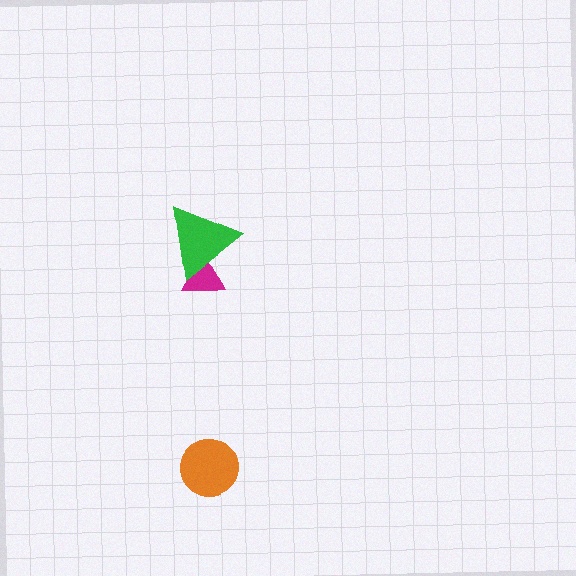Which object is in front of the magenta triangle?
The green triangle is in front of the magenta triangle.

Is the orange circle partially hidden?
No, no other shape covers it.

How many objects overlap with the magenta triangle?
1 object overlaps with the magenta triangle.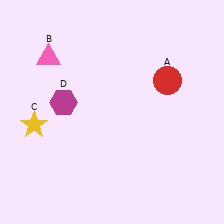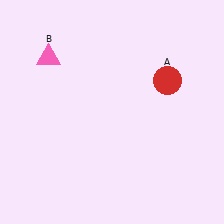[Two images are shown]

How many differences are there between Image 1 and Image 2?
There are 2 differences between the two images.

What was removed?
The magenta hexagon (D), the yellow star (C) were removed in Image 2.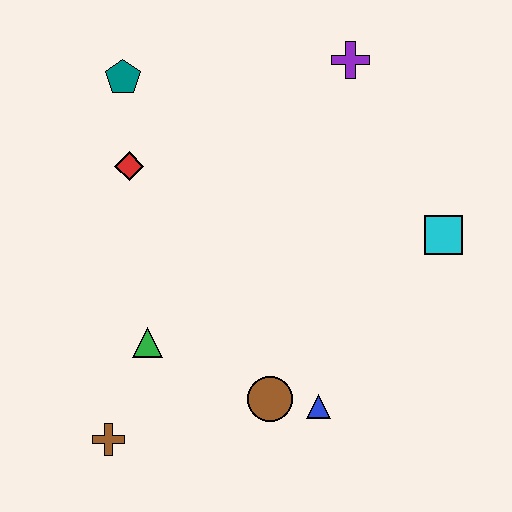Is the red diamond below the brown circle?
No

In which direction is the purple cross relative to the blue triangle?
The purple cross is above the blue triangle.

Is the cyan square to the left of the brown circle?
No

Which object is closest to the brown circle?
The blue triangle is closest to the brown circle.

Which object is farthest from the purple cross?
The brown cross is farthest from the purple cross.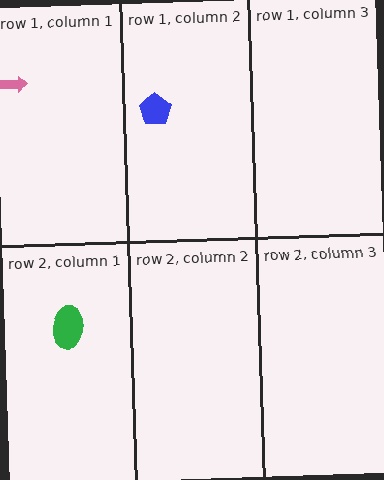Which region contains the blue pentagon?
The row 1, column 2 region.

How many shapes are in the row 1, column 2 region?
1.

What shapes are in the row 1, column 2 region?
The blue pentagon.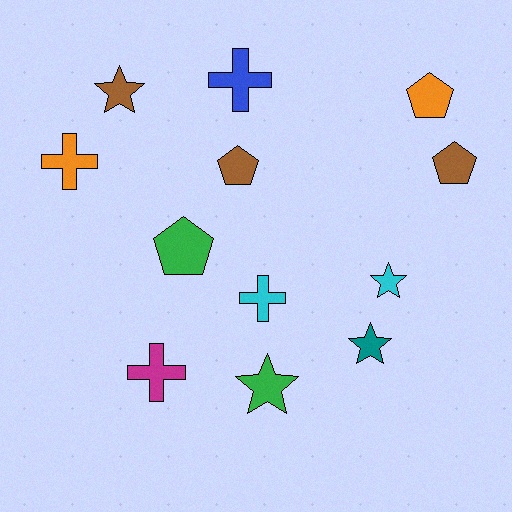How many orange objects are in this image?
There are 2 orange objects.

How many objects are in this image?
There are 12 objects.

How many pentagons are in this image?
There are 4 pentagons.